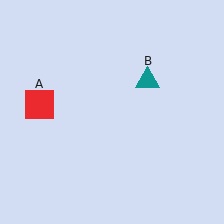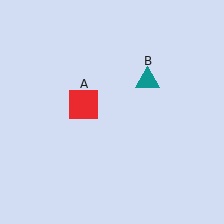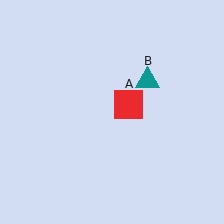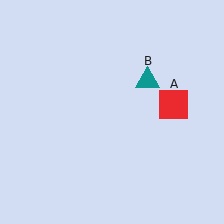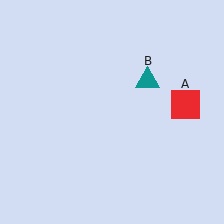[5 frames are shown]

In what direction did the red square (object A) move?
The red square (object A) moved right.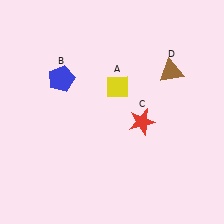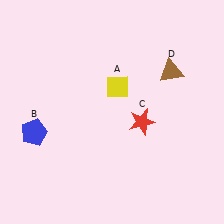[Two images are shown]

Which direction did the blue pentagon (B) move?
The blue pentagon (B) moved down.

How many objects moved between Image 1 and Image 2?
1 object moved between the two images.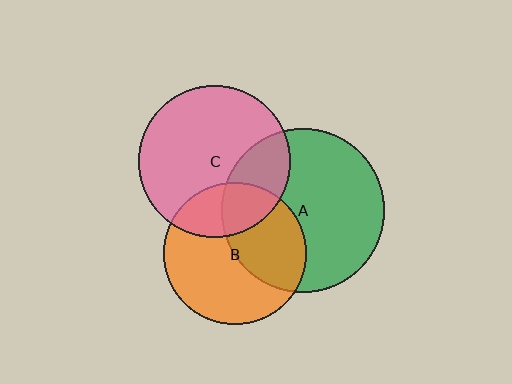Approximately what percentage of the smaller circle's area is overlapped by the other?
Approximately 25%.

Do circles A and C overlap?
Yes.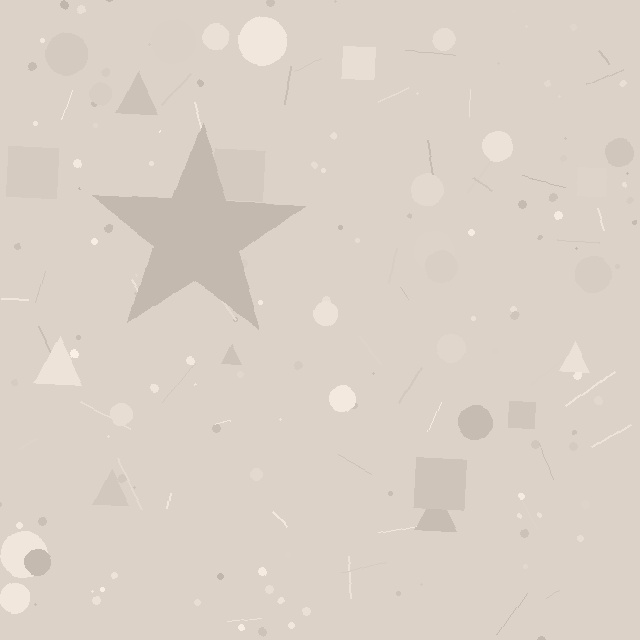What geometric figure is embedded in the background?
A star is embedded in the background.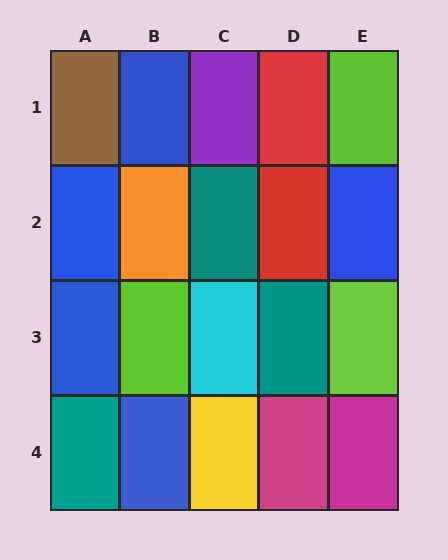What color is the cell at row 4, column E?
Magenta.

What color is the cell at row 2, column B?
Orange.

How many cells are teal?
3 cells are teal.